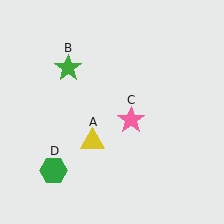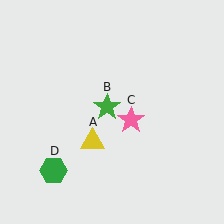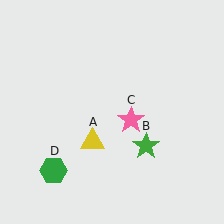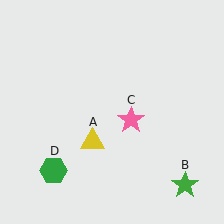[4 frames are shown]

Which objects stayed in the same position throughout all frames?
Yellow triangle (object A) and pink star (object C) and green hexagon (object D) remained stationary.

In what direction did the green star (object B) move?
The green star (object B) moved down and to the right.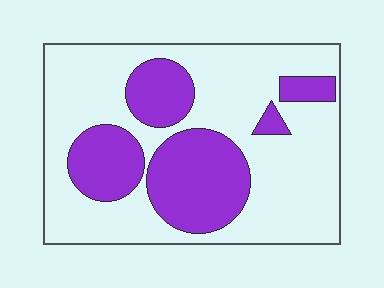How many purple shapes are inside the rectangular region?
5.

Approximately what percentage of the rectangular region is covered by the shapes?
Approximately 30%.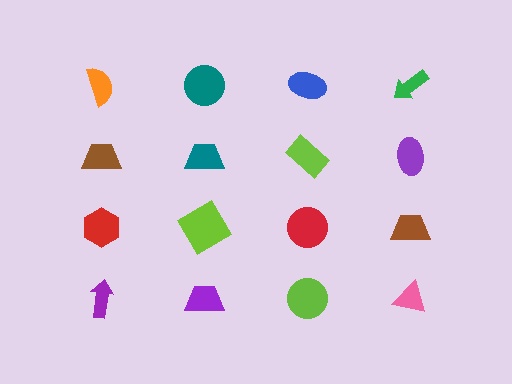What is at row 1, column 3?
A blue ellipse.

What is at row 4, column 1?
A purple arrow.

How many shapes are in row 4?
4 shapes.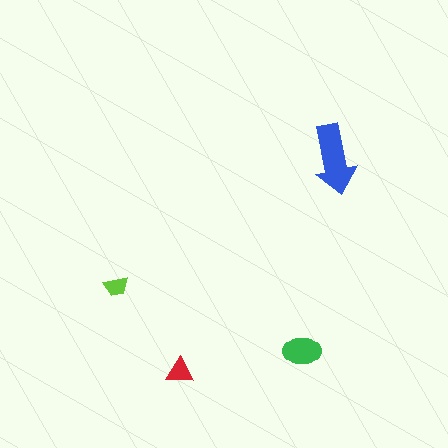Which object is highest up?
The blue arrow is topmost.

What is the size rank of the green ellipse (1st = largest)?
2nd.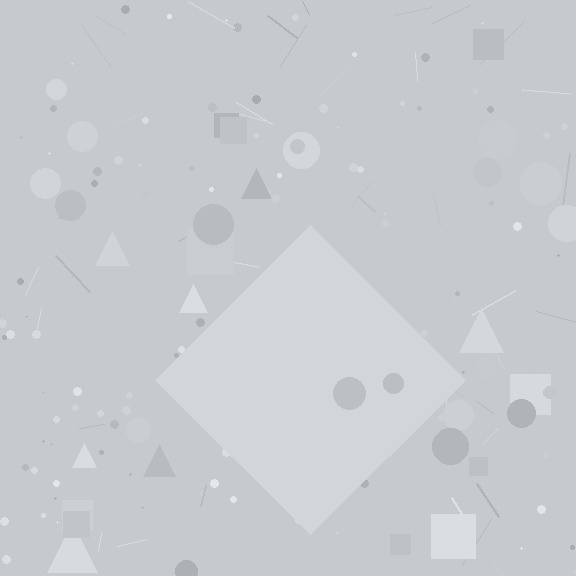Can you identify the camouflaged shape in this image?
The camouflaged shape is a diamond.